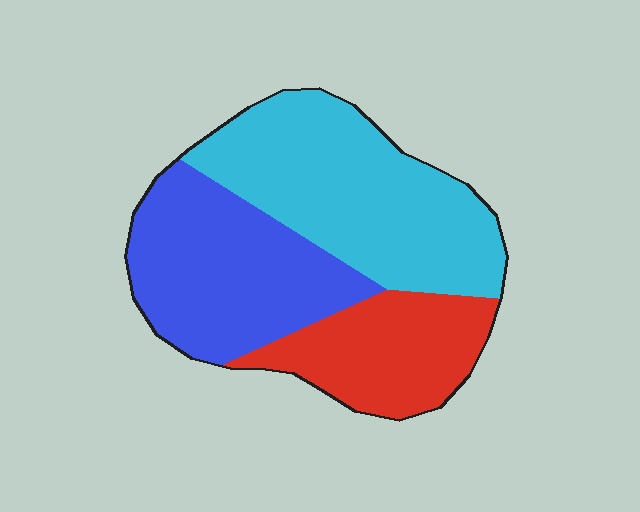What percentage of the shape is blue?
Blue covers roughly 35% of the shape.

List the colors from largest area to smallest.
From largest to smallest: cyan, blue, red.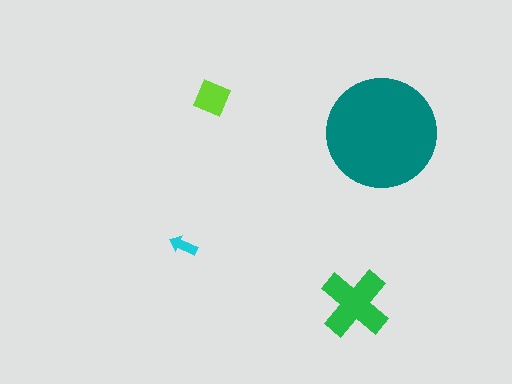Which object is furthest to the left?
The cyan arrow is leftmost.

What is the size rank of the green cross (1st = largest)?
2nd.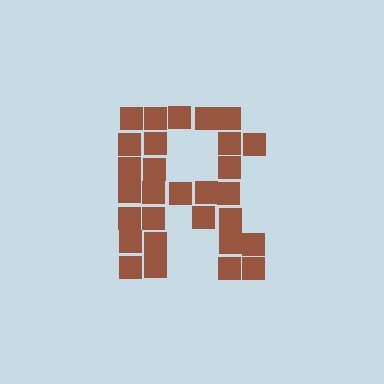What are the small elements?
The small elements are squares.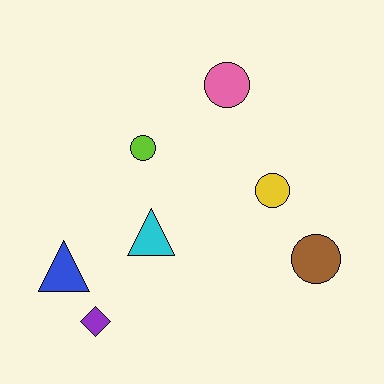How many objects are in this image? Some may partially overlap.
There are 7 objects.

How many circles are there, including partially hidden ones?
There are 4 circles.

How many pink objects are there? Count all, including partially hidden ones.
There is 1 pink object.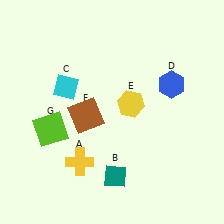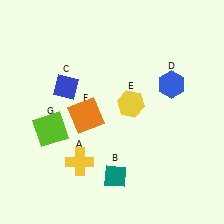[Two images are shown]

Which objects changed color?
C changed from cyan to blue. F changed from brown to orange.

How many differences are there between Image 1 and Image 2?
There are 2 differences between the two images.